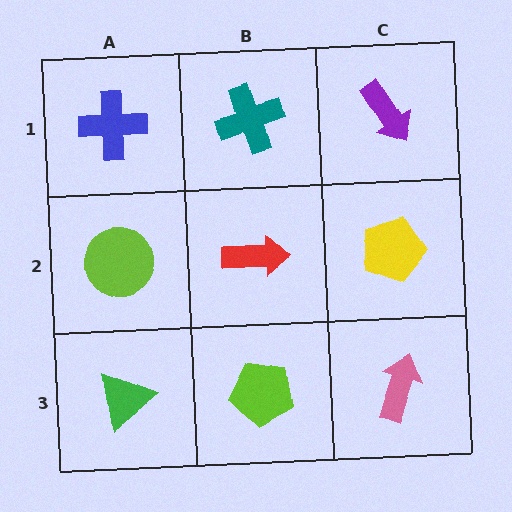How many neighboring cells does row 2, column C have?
3.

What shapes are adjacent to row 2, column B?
A teal cross (row 1, column B), a lime pentagon (row 3, column B), a lime circle (row 2, column A), a yellow pentagon (row 2, column C).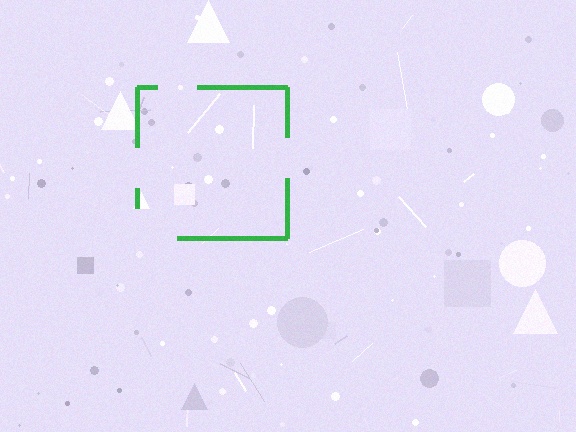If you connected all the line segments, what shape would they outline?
They would outline a square.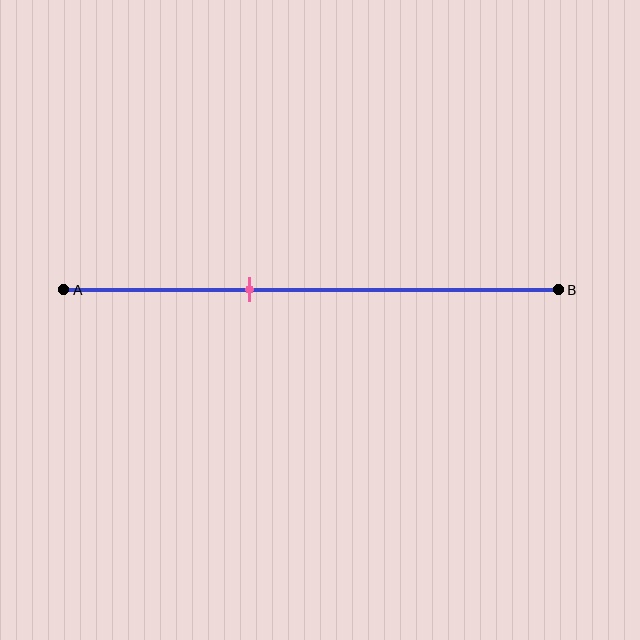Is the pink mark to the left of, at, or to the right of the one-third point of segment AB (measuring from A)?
The pink mark is to the right of the one-third point of segment AB.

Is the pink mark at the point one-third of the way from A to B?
No, the mark is at about 40% from A, not at the 33% one-third point.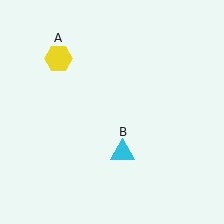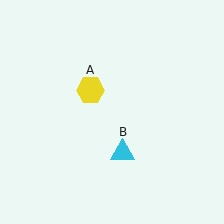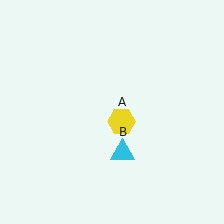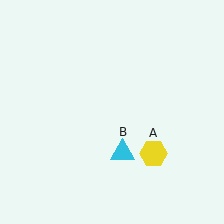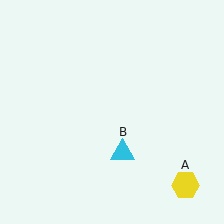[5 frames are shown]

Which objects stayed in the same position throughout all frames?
Cyan triangle (object B) remained stationary.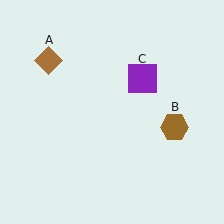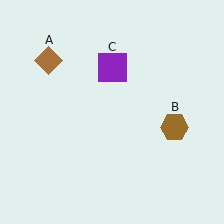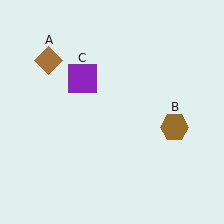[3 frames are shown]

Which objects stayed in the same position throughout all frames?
Brown diamond (object A) and brown hexagon (object B) remained stationary.